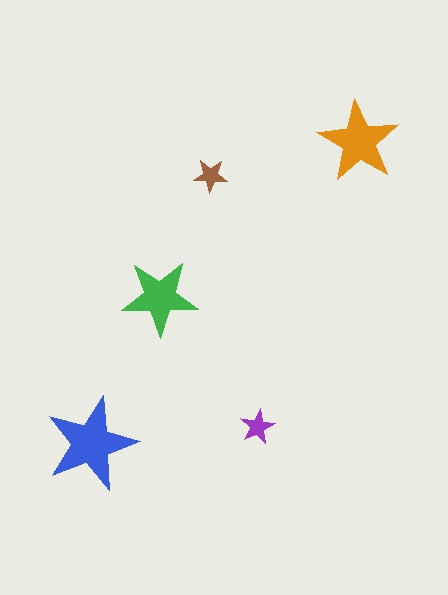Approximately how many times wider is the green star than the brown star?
About 2.5 times wider.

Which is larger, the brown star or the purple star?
The purple one.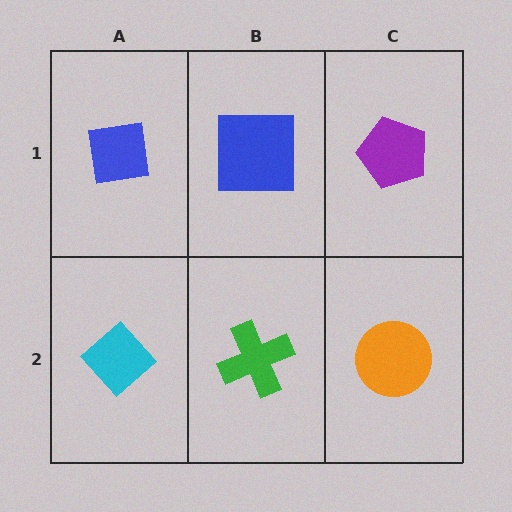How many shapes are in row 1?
3 shapes.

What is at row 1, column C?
A purple pentagon.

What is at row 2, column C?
An orange circle.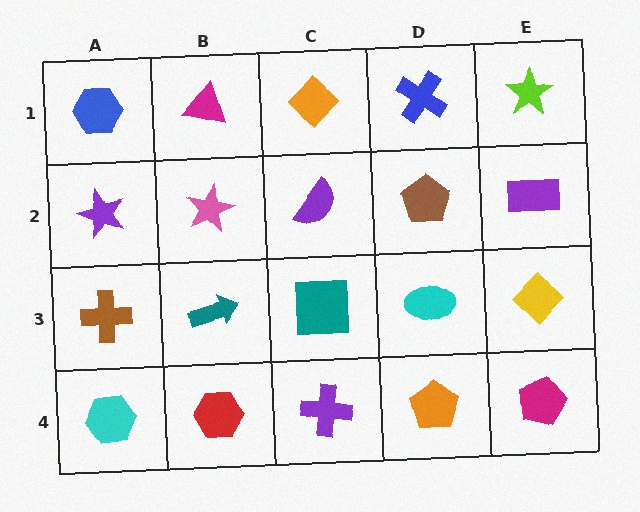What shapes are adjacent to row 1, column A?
A purple star (row 2, column A), a magenta triangle (row 1, column B).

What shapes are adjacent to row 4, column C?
A teal square (row 3, column C), a red hexagon (row 4, column B), an orange pentagon (row 4, column D).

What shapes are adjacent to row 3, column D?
A brown pentagon (row 2, column D), an orange pentagon (row 4, column D), a teal square (row 3, column C), a yellow diamond (row 3, column E).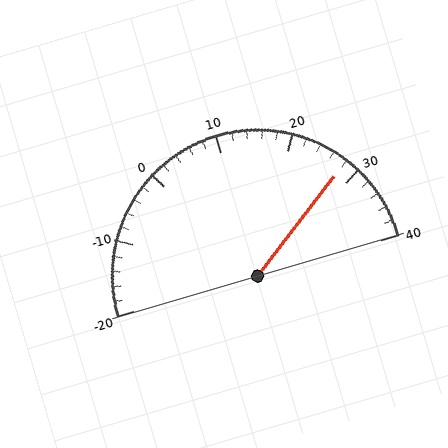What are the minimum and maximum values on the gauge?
The gauge ranges from -20 to 40.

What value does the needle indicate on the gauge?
The needle indicates approximately 28.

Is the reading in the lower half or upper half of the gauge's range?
The reading is in the upper half of the range (-20 to 40).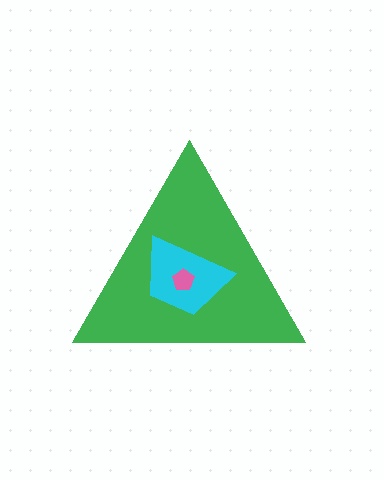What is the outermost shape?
The green triangle.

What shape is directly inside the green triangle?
The cyan trapezoid.